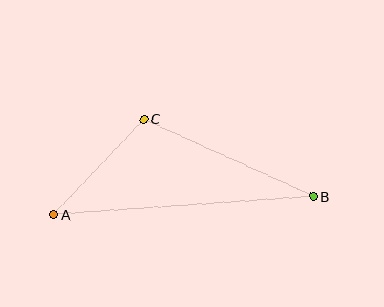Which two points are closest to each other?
Points A and C are closest to each other.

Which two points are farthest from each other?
Points A and B are farthest from each other.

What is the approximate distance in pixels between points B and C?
The distance between B and C is approximately 186 pixels.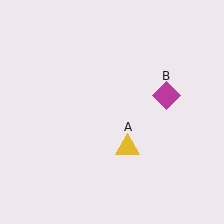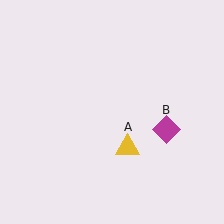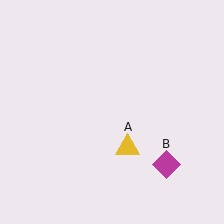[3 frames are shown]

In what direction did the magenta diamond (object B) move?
The magenta diamond (object B) moved down.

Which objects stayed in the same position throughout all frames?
Yellow triangle (object A) remained stationary.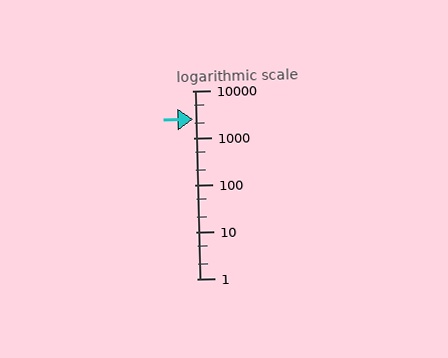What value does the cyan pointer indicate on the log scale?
The pointer indicates approximately 2500.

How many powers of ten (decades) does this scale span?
The scale spans 4 decades, from 1 to 10000.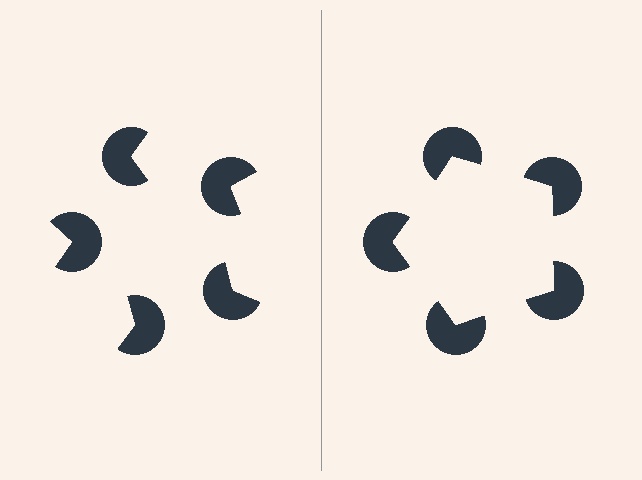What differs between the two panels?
The pac-man discs are positioned identically on both sides; only the wedge orientations differ. On the right they align to a pentagon; on the left they are misaligned.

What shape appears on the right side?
An illusory pentagon.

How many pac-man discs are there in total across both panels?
10 — 5 on each side.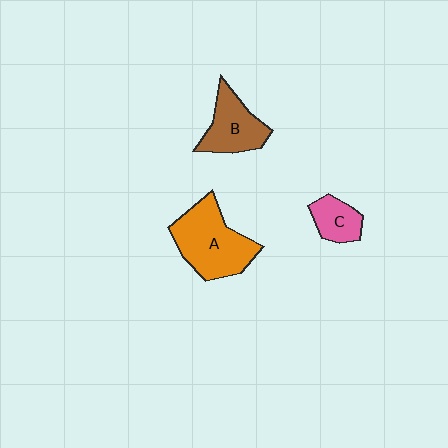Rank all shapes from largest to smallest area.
From largest to smallest: A (orange), B (brown), C (pink).